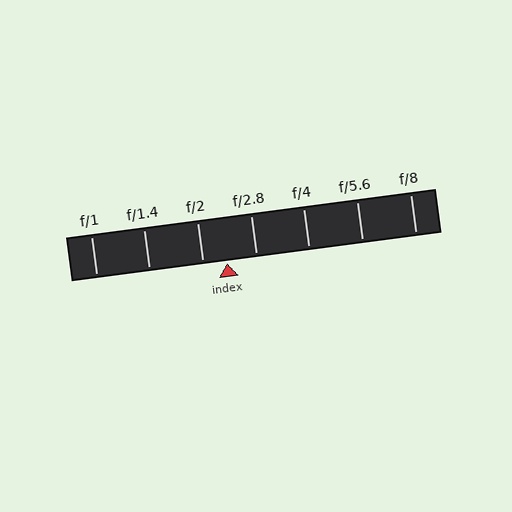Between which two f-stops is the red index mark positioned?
The index mark is between f/2 and f/2.8.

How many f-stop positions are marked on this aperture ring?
There are 7 f-stop positions marked.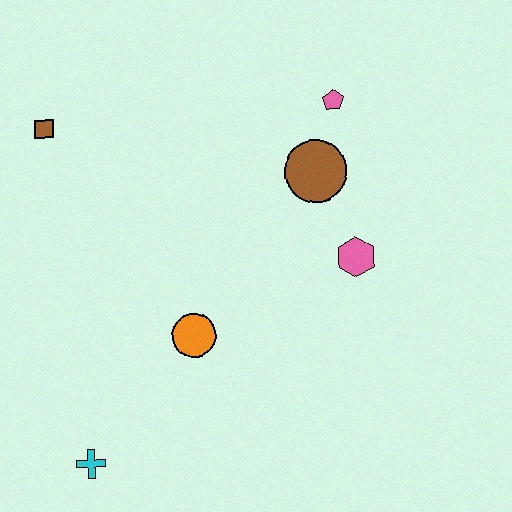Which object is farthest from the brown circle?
The cyan cross is farthest from the brown circle.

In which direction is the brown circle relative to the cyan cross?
The brown circle is above the cyan cross.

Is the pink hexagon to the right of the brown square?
Yes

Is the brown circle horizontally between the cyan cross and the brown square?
No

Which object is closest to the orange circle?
The cyan cross is closest to the orange circle.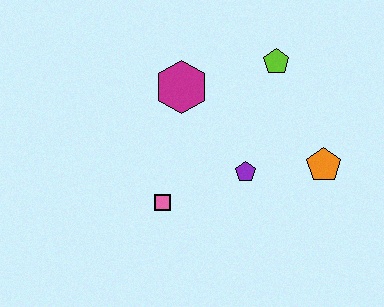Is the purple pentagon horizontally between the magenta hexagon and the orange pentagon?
Yes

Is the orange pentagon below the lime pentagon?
Yes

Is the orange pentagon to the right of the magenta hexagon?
Yes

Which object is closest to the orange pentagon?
The purple pentagon is closest to the orange pentagon.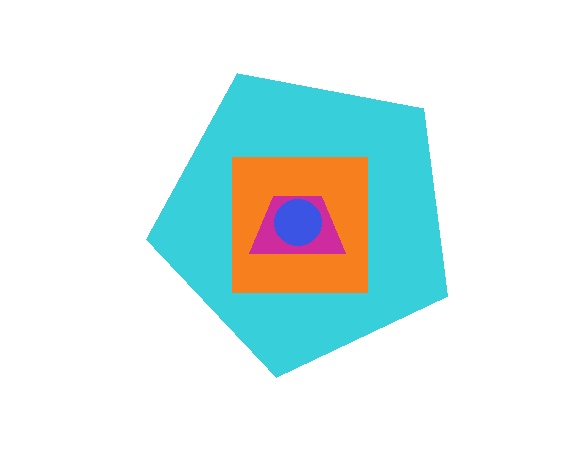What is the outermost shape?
The cyan pentagon.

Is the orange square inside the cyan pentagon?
Yes.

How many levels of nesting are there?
4.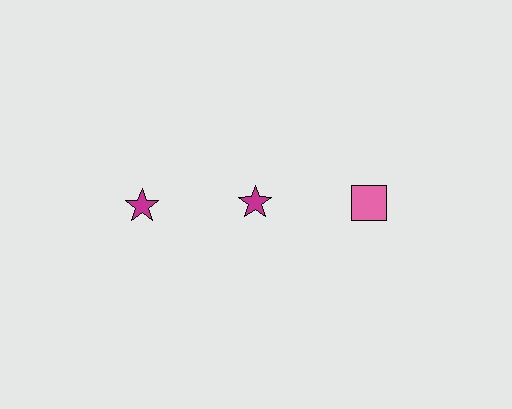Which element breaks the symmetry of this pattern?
The pink square in the top row, center column breaks the symmetry. All other shapes are magenta stars.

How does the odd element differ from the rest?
It differs in both color (pink instead of magenta) and shape (square instead of star).